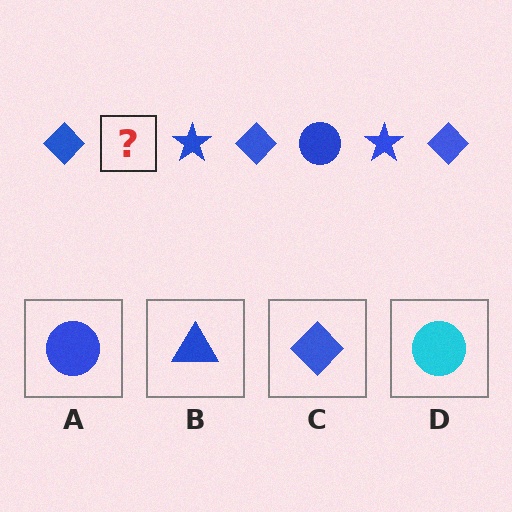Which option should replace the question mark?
Option A.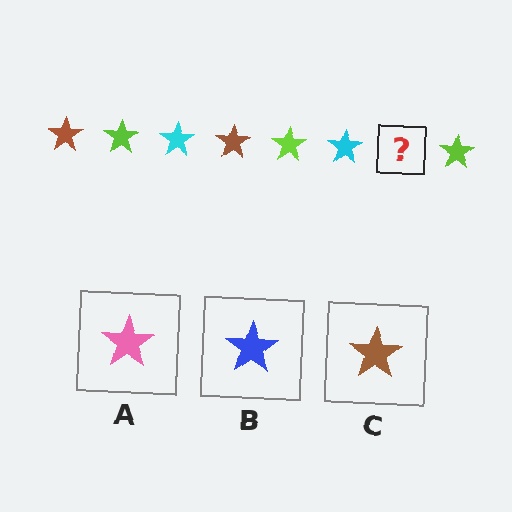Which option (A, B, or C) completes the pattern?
C.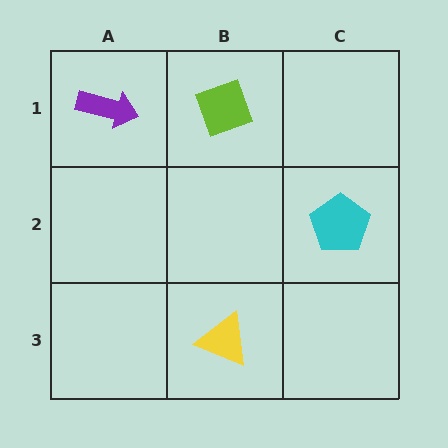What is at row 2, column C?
A cyan pentagon.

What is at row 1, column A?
A purple arrow.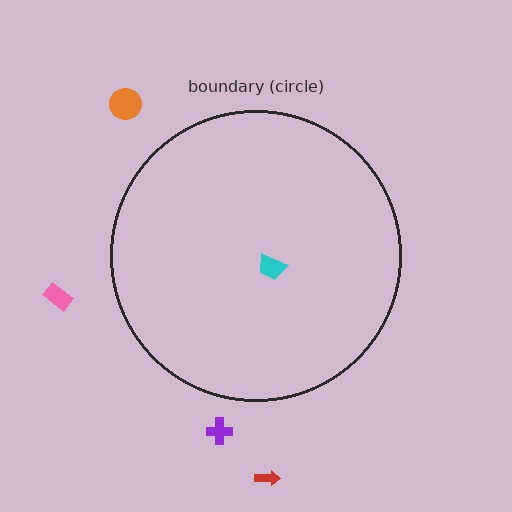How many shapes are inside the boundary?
1 inside, 4 outside.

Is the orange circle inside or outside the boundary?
Outside.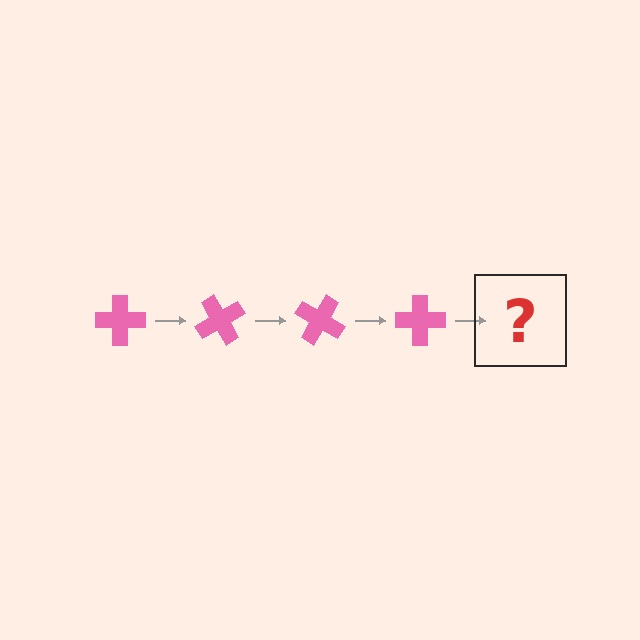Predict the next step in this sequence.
The next step is a pink cross rotated 240 degrees.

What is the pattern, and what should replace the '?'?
The pattern is that the cross rotates 60 degrees each step. The '?' should be a pink cross rotated 240 degrees.